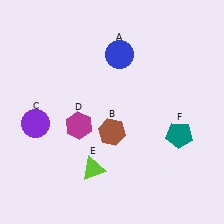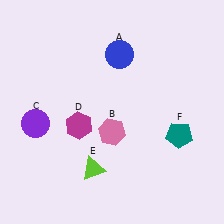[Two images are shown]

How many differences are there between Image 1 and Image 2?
There is 1 difference between the two images.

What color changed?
The hexagon (B) changed from brown in Image 1 to pink in Image 2.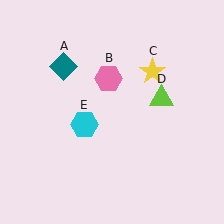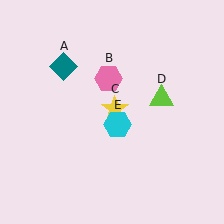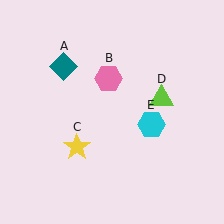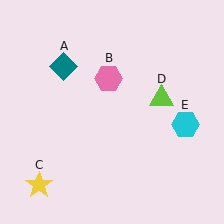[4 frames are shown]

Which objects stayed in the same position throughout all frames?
Teal diamond (object A) and pink hexagon (object B) and lime triangle (object D) remained stationary.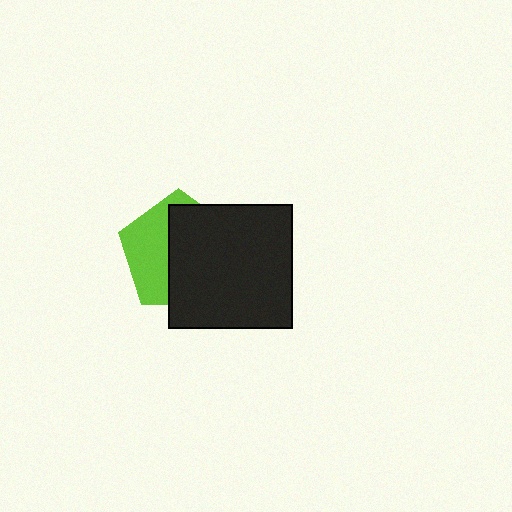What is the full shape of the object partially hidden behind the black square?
The partially hidden object is a lime pentagon.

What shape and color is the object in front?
The object in front is a black square.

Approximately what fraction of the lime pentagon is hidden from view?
Roughly 60% of the lime pentagon is hidden behind the black square.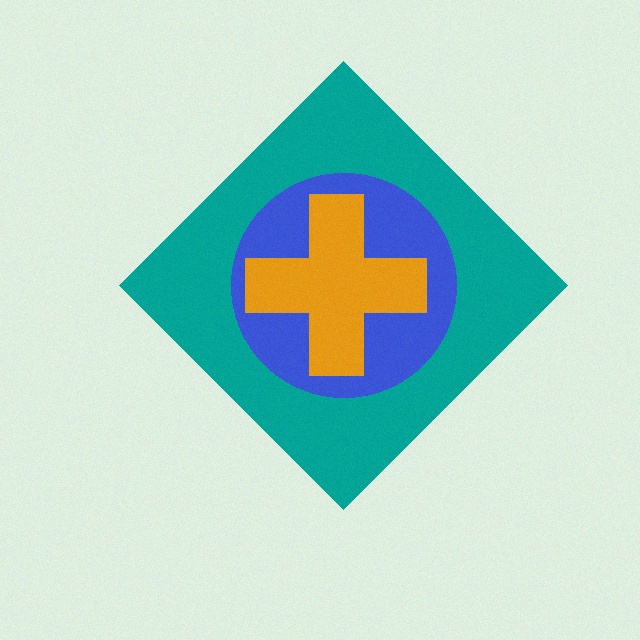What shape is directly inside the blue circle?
The orange cross.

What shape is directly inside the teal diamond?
The blue circle.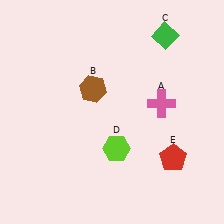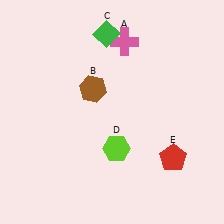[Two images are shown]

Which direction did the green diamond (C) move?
The green diamond (C) moved left.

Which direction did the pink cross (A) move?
The pink cross (A) moved up.